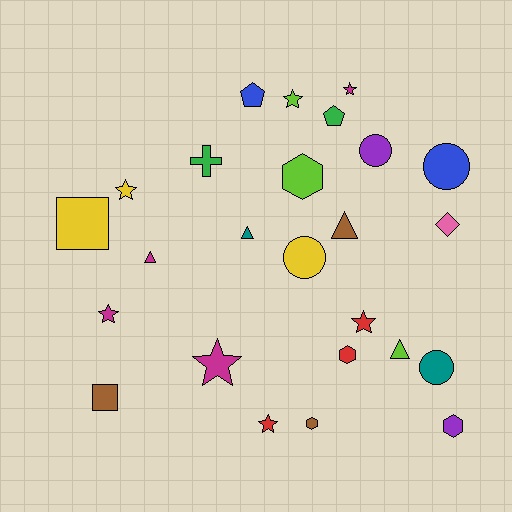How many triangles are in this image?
There are 4 triangles.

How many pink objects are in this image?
There is 1 pink object.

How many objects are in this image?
There are 25 objects.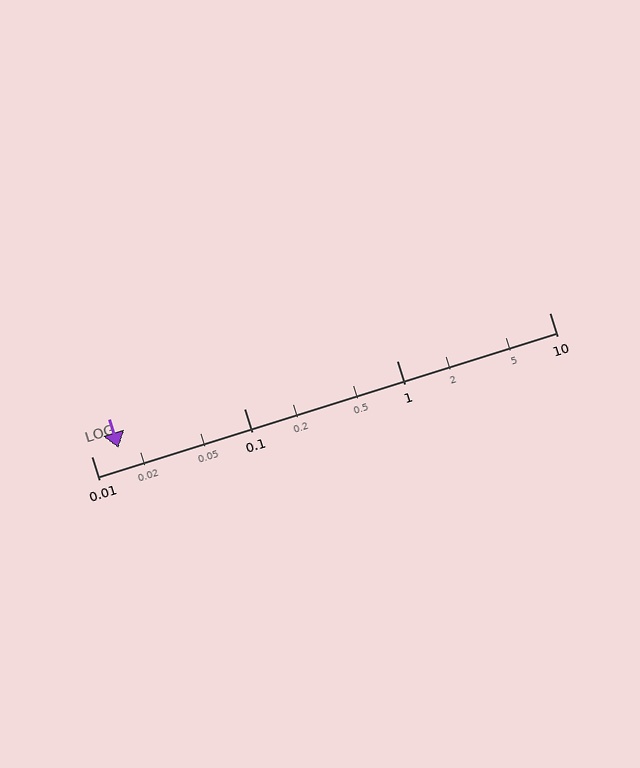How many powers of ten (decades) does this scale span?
The scale spans 3 decades, from 0.01 to 10.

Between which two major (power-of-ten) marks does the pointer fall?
The pointer is between 0.01 and 0.1.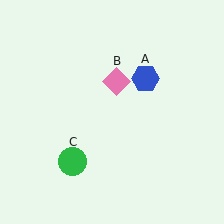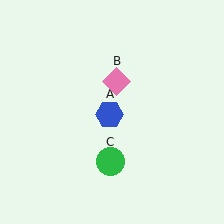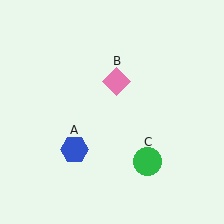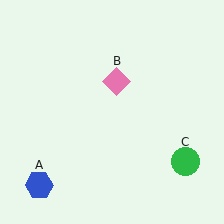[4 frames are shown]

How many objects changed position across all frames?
2 objects changed position: blue hexagon (object A), green circle (object C).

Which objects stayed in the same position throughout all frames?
Pink diamond (object B) remained stationary.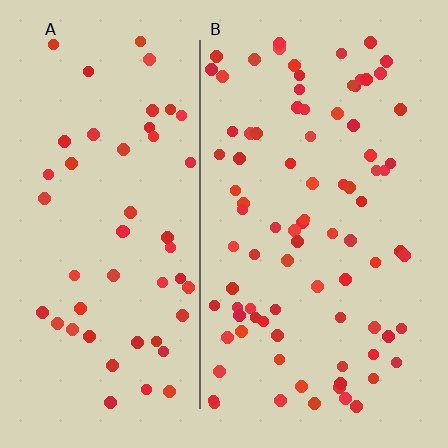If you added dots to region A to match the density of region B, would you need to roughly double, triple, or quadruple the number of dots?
Approximately double.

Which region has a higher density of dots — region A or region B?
B (the right).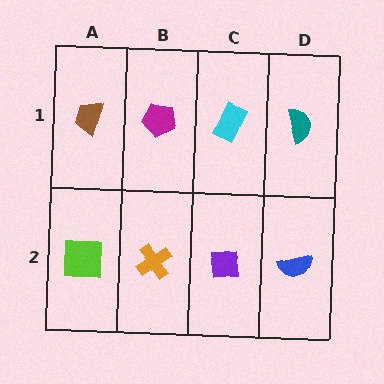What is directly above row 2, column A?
A brown trapezoid.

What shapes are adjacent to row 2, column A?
A brown trapezoid (row 1, column A), an orange cross (row 2, column B).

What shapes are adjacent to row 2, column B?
A magenta pentagon (row 1, column B), a lime square (row 2, column A), a purple square (row 2, column C).